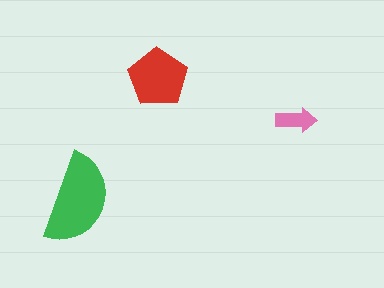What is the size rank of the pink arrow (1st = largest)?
3rd.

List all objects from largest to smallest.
The green semicircle, the red pentagon, the pink arrow.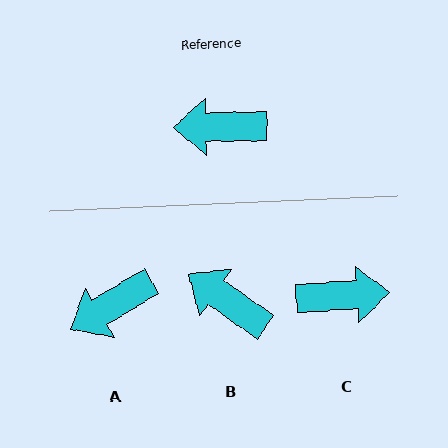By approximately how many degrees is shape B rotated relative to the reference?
Approximately 35 degrees clockwise.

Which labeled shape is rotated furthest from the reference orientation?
C, about 177 degrees away.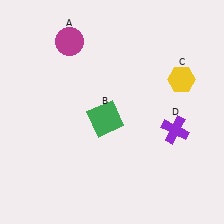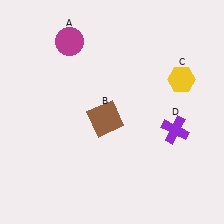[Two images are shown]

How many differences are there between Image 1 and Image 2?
There is 1 difference between the two images.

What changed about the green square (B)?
In Image 1, B is green. In Image 2, it changed to brown.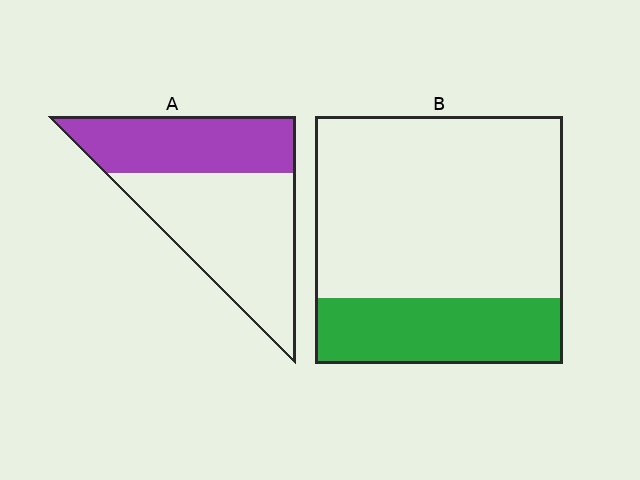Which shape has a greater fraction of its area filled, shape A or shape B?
Shape A.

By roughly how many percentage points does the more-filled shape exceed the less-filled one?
By roughly 15 percentage points (A over B).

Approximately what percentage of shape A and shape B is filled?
A is approximately 40% and B is approximately 25%.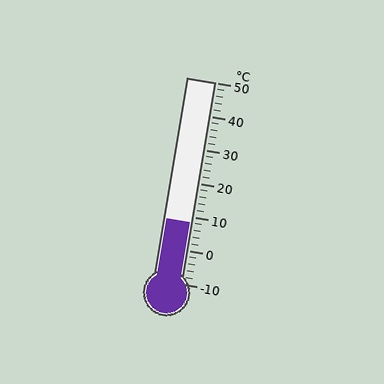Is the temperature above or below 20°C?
The temperature is below 20°C.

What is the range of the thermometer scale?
The thermometer scale ranges from -10°C to 50°C.